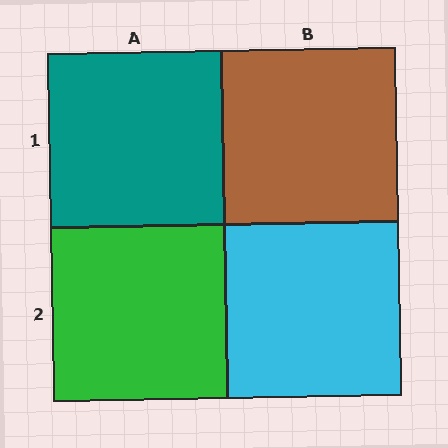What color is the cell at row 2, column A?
Green.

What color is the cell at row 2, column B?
Cyan.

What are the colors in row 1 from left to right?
Teal, brown.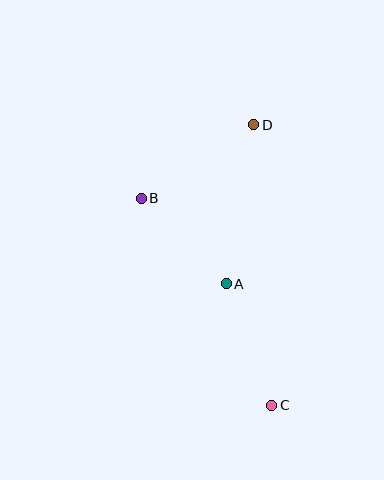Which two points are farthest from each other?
Points C and D are farthest from each other.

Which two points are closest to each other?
Points A and B are closest to each other.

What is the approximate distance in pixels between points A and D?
The distance between A and D is approximately 161 pixels.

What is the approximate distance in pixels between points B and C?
The distance between B and C is approximately 245 pixels.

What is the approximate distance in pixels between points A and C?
The distance between A and C is approximately 130 pixels.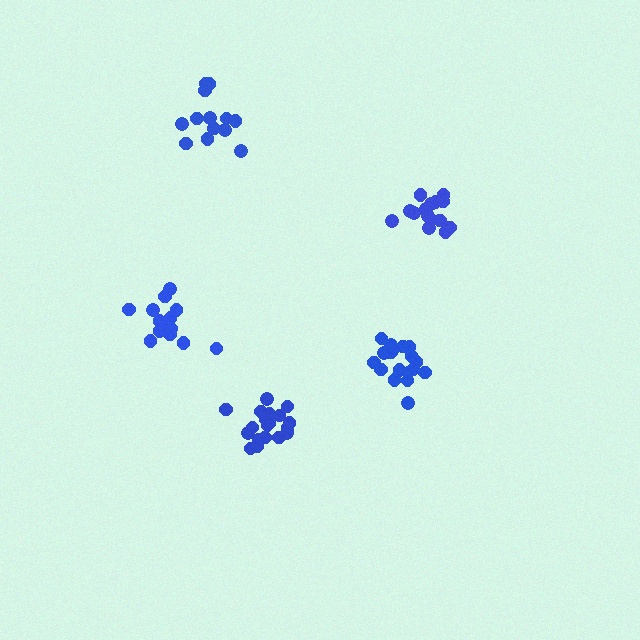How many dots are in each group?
Group 1: 13 dots, Group 2: 18 dots, Group 3: 15 dots, Group 4: 17 dots, Group 5: 19 dots (82 total).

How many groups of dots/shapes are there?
There are 5 groups.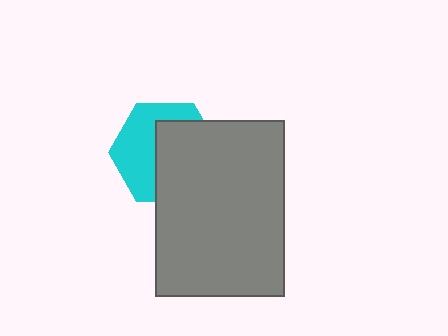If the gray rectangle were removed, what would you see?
You would see the complete cyan hexagon.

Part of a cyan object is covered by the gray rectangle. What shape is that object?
It is a hexagon.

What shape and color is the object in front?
The object in front is a gray rectangle.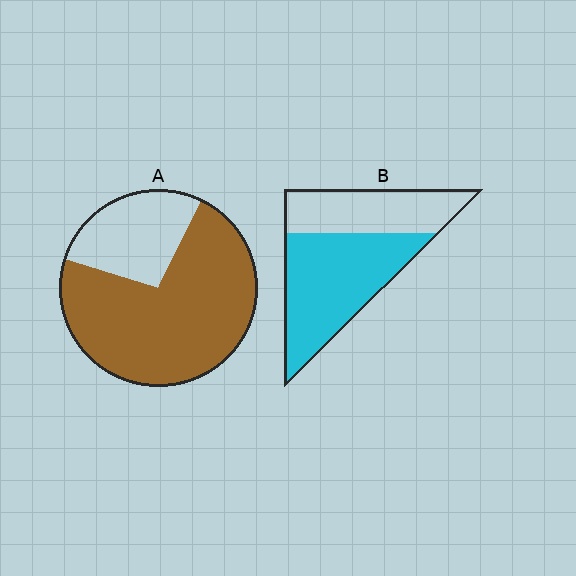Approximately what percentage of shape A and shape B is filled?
A is approximately 75% and B is approximately 60%.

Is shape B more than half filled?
Yes.